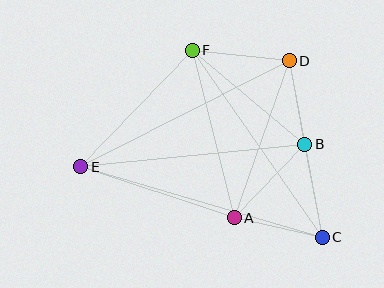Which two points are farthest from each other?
Points C and E are farthest from each other.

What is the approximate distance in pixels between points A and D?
The distance between A and D is approximately 166 pixels.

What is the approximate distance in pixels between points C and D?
The distance between C and D is approximately 179 pixels.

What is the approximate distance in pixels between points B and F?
The distance between B and F is approximately 147 pixels.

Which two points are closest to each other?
Points B and D are closest to each other.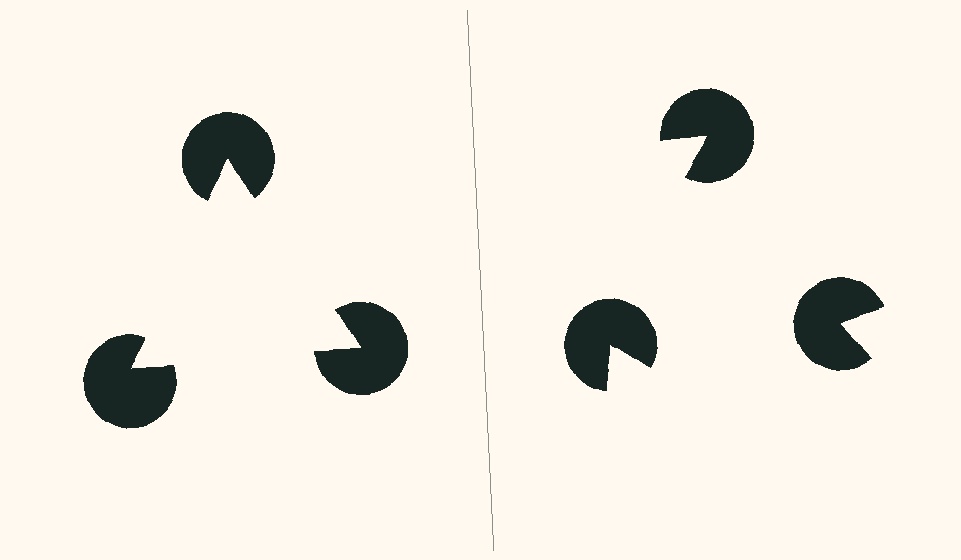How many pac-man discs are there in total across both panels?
6 — 3 on each side.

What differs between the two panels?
The pac-man discs are positioned identically on both sides; only the wedge orientations differ. On the left they align to a triangle; on the right they are misaligned.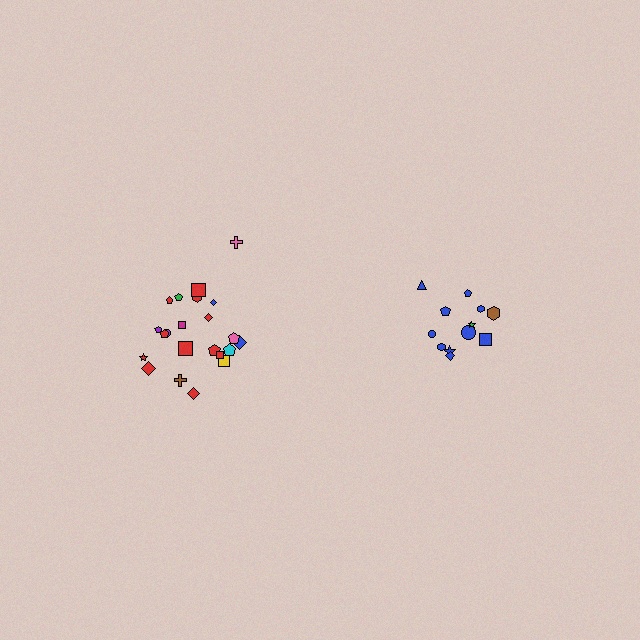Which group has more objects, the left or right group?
The left group.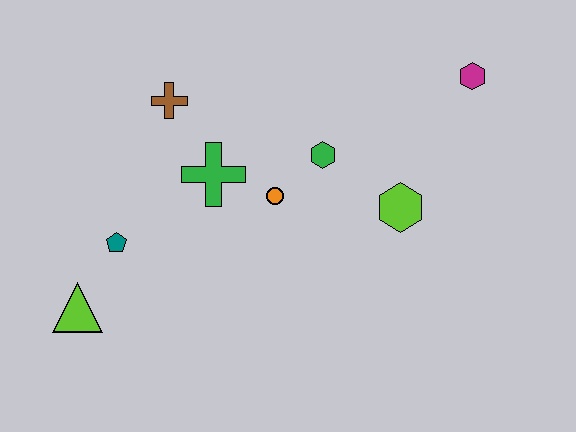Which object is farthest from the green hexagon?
The lime triangle is farthest from the green hexagon.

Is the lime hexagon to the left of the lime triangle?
No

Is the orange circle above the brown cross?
No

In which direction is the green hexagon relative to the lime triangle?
The green hexagon is to the right of the lime triangle.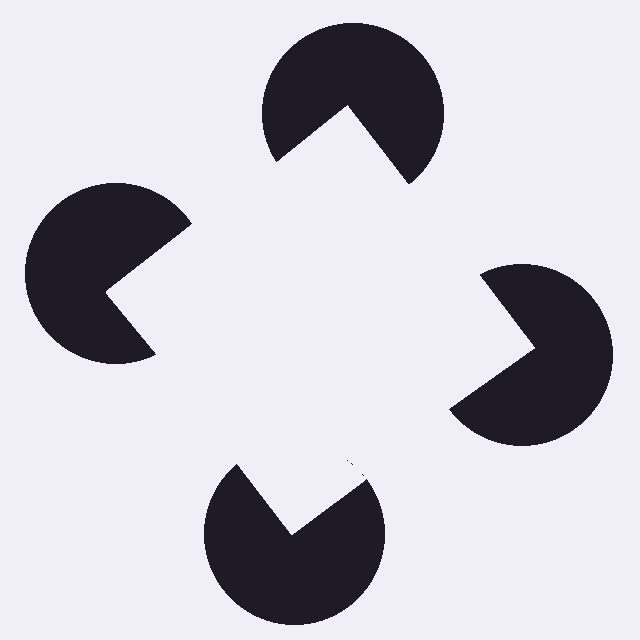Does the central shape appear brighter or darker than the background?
It typically appears slightly brighter than the background, even though no actual brightness change is drawn.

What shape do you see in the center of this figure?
An illusory square — its edges are inferred from the aligned wedge cuts in the pac-man discs, not physically drawn.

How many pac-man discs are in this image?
There are 4 — one at each vertex of the illusory square.